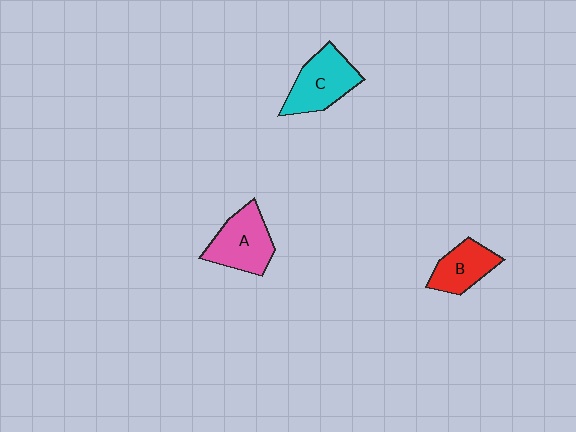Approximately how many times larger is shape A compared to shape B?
Approximately 1.3 times.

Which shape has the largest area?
Shape C (cyan).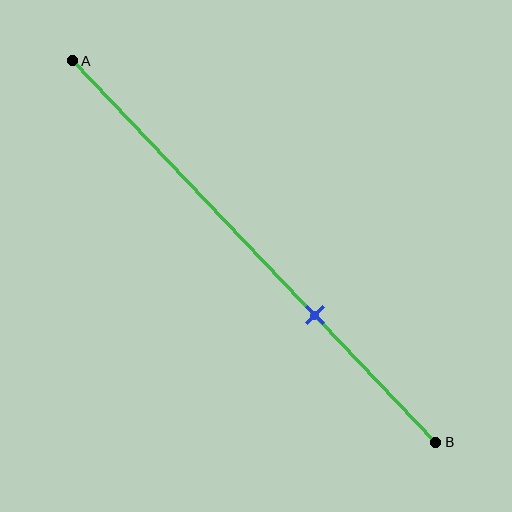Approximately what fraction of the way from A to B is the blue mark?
The blue mark is approximately 65% of the way from A to B.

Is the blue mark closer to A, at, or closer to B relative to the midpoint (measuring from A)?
The blue mark is closer to point B than the midpoint of segment AB.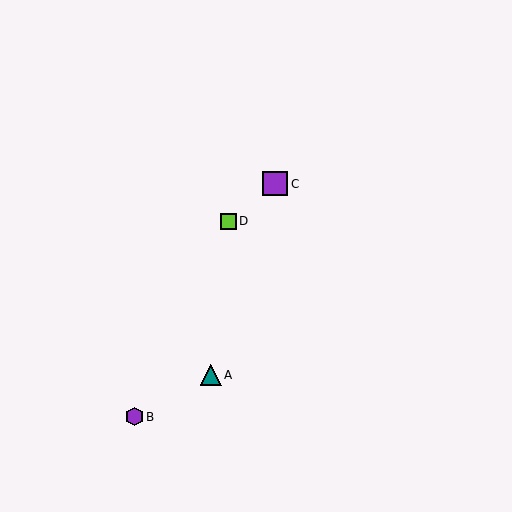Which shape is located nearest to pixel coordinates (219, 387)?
The teal triangle (labeled A) at (211, 375) is nearest to that location.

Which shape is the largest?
The purple square (labeled C) is the largest.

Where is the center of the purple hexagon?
The center of the purple hexagon is at (134, 417).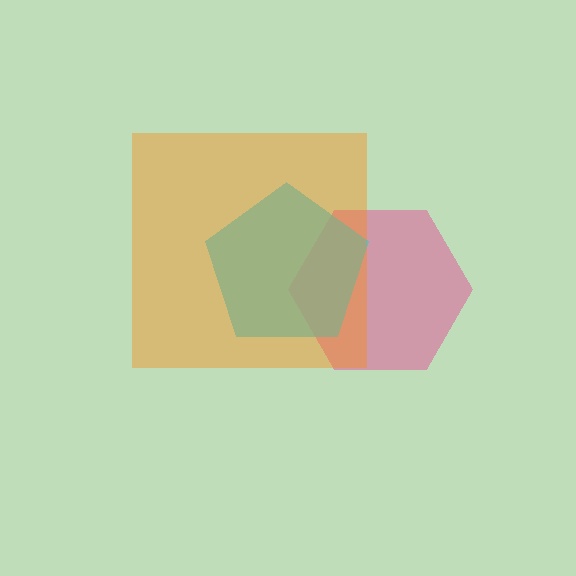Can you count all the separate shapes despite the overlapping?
Yes, there are 3 separate shapes.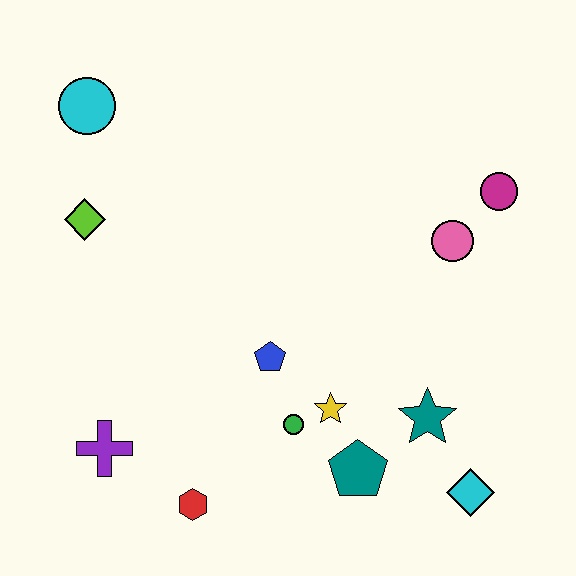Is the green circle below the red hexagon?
No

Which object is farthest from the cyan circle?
The cyan diamond is farthest from the cyan circle.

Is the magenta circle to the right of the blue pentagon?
Yes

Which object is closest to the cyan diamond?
The teal star is closest to the cyan diamond.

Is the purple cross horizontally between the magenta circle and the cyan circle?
Yes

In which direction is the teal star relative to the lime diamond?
The teal star is to the right of the lime diamond.